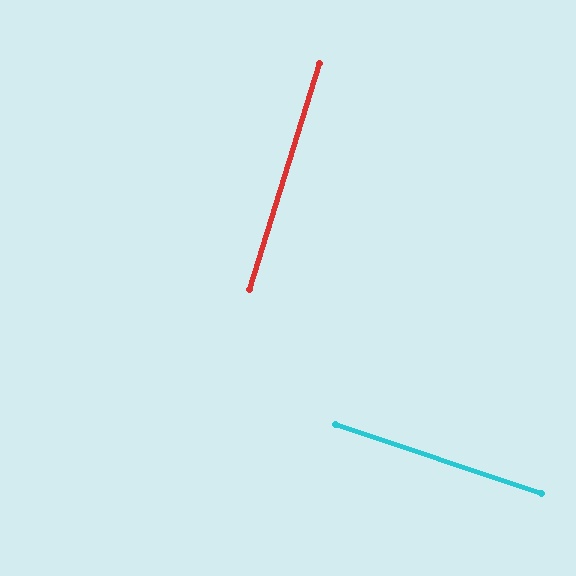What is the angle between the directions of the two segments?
Approximately 88 degrees.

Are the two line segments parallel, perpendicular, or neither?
Perpendicular — they meet at approximately 88°.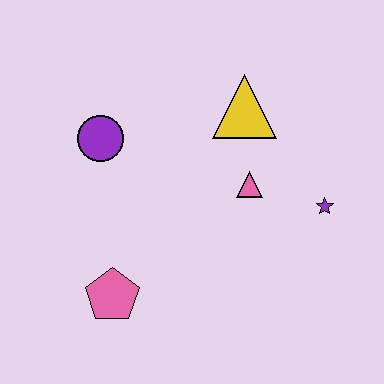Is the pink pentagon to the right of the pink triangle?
No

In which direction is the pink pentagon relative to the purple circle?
The pink pentagon is below the purple circle.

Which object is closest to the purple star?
The pink triangle is closest to the purple star.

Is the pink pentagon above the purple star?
No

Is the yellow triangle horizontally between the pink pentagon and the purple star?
Yes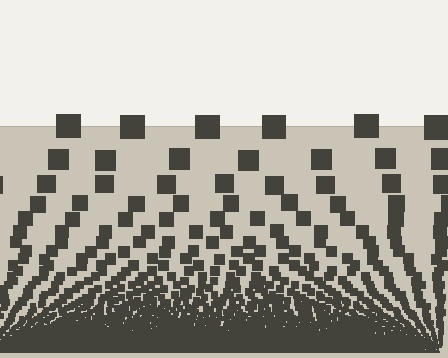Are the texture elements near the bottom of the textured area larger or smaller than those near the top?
Smaller. The gradient is inverted — elements near the bottom are smaller and denser.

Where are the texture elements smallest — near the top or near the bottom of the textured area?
Near the bottom.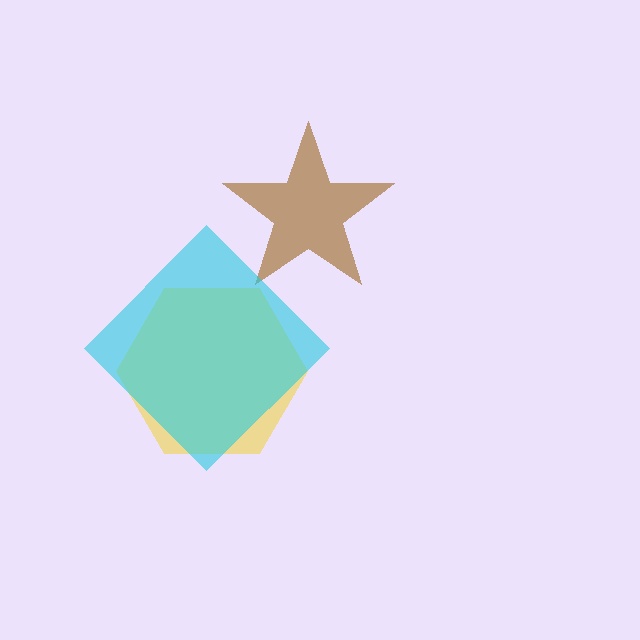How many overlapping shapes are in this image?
There are 3 overlapping shapes in the image.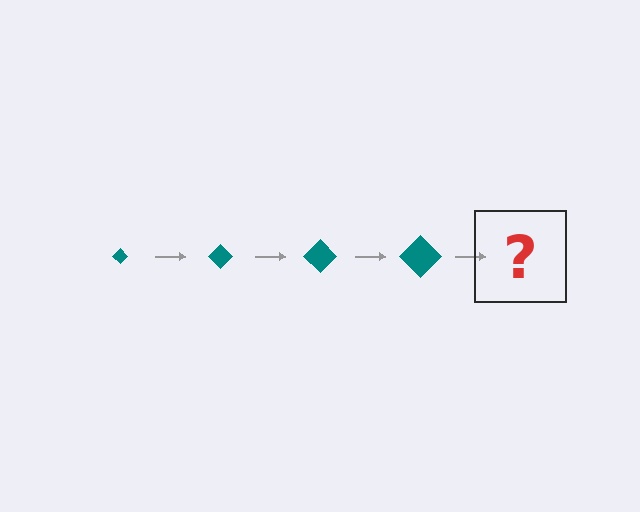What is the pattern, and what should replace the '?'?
The pattern is that the diamond gets progressively larger each step. The '?' should be a teal diamond, larger than the previous one.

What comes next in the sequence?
The next element should be a teal diamond, larger than the previous one.